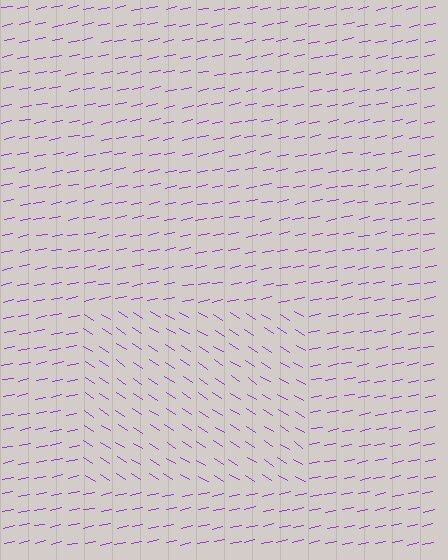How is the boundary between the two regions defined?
The boundary is defined purely by a change in line orientation (approximately 45 degrees difference). All lines are the same color and thickness.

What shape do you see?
I see a rectangle.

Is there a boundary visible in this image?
Yes, there is a texture boundary formed by a change in line orientation.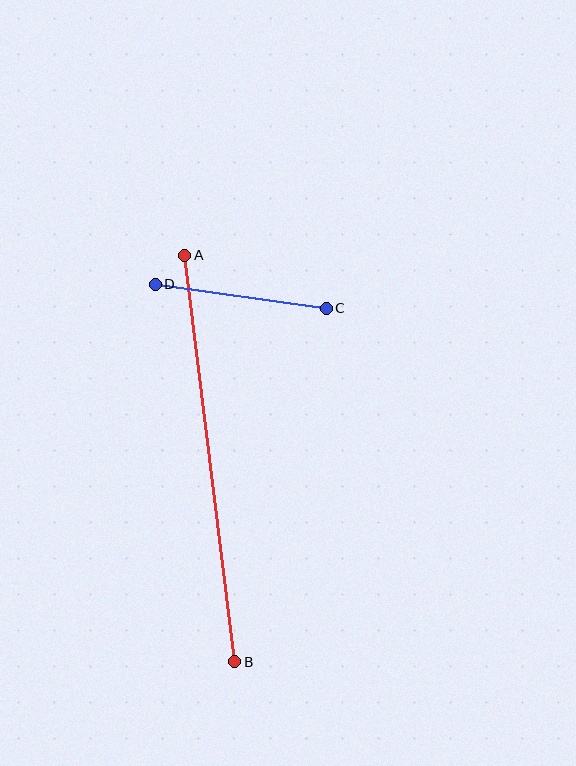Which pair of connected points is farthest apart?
Points A and B are farthest apart.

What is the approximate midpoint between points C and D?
The midpoint is at approximately (241, 296) pixels.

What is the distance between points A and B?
The distance is approximately 410 pixels.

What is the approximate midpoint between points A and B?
The midpoint is at approximately (210, 458) pixels.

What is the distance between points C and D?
The distance is approximately 173 pixels.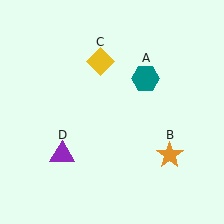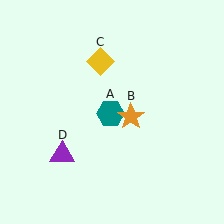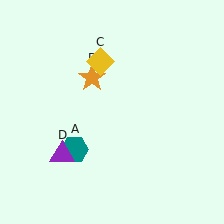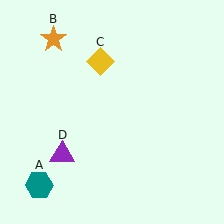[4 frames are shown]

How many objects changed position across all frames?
2 objects changed position: teal hexagon (object A), orange star (object B).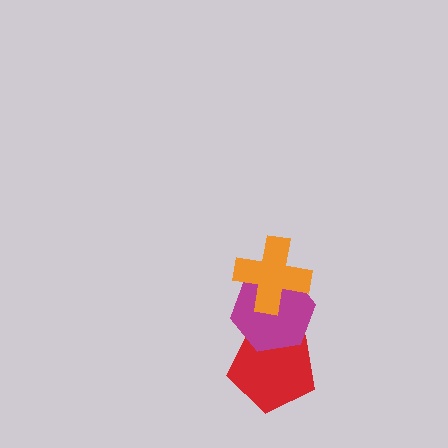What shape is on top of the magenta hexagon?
The orange cross is on top of the magenta hexagon.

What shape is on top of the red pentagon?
The magenta hexagon is on top of the red pentagon.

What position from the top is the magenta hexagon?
The magenta hexagon is 2nd from the top.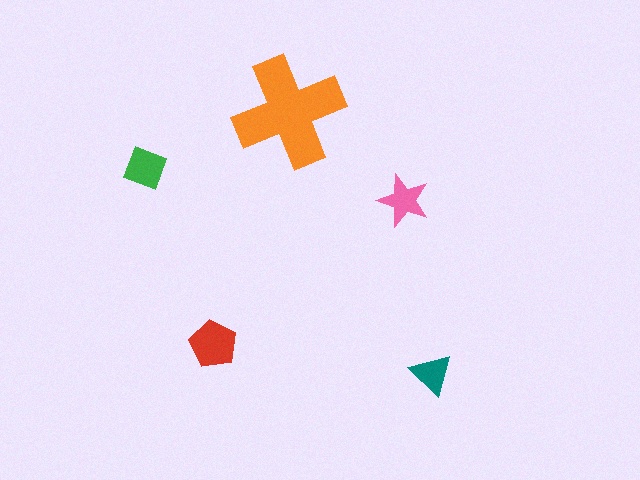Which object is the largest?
The orange cross.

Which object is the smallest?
The teal triangle.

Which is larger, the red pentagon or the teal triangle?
The red pentagon.